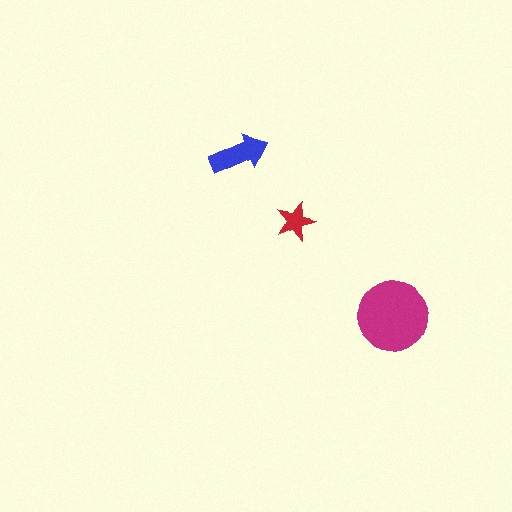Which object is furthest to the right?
The magenta circle is rightmost.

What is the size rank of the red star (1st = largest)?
3rd.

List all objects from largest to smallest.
The magenta circle, the blue arrow, the red star.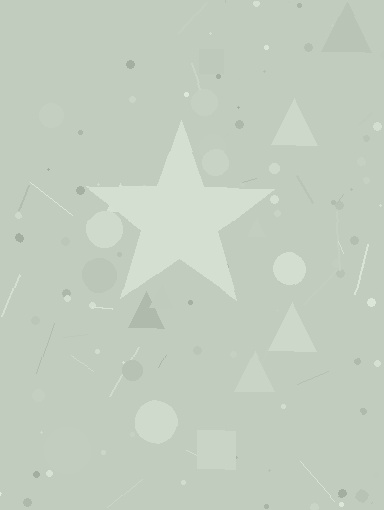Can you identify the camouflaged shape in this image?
The camouflaged shape is a star.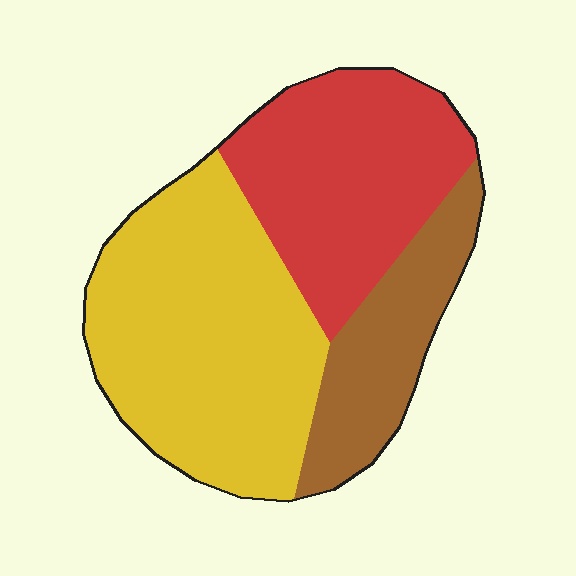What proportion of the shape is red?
Red takes up between a quarter and a half of the shape.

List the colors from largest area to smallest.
From largest to smallest: yellow, red, brown.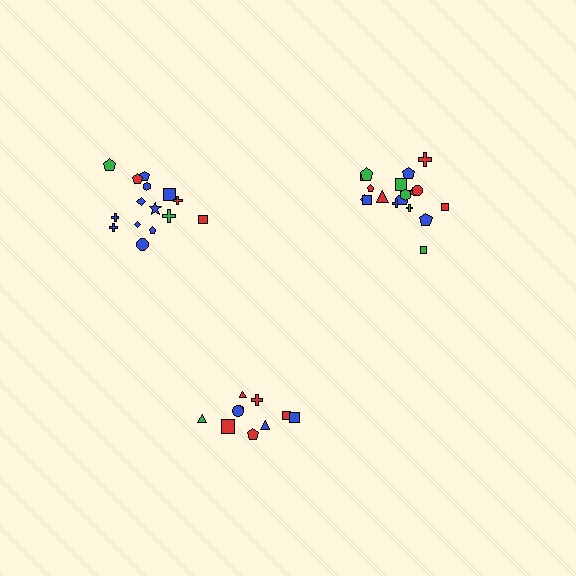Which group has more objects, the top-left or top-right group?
The top-right group.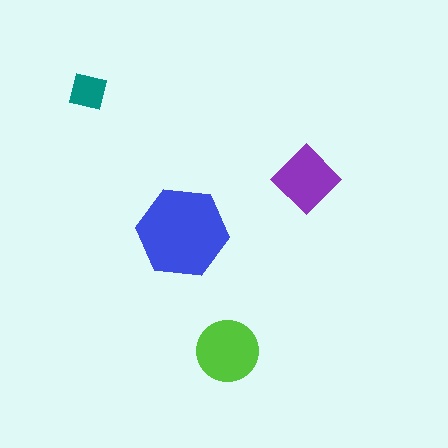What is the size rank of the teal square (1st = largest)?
4th.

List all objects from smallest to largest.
The teal square, the purple diamond, the lime circle, the blue hexagon.